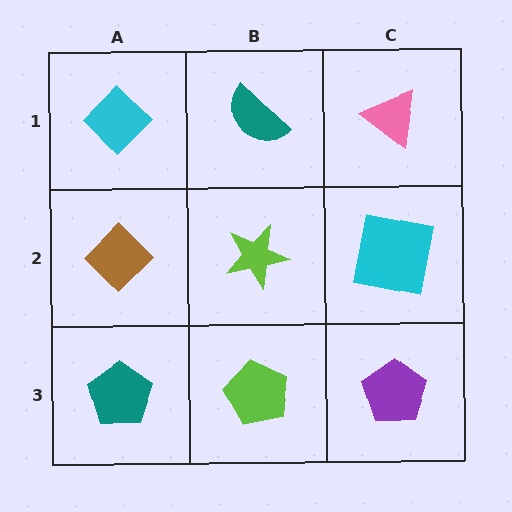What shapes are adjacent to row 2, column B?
A teal semicircle (row 1, column B), a lime pentagon (row 3, column B), a brown diamond (row 2, column A), a cyan square (row 2, column C).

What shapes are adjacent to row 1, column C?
A cyan square (row 2, column C), a teal semicircle (row 1, column B).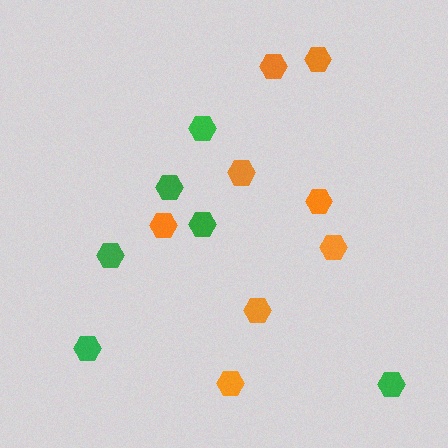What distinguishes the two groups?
There are 2 groups: one group of orange hexagons (8) and one group of green hexagons (6).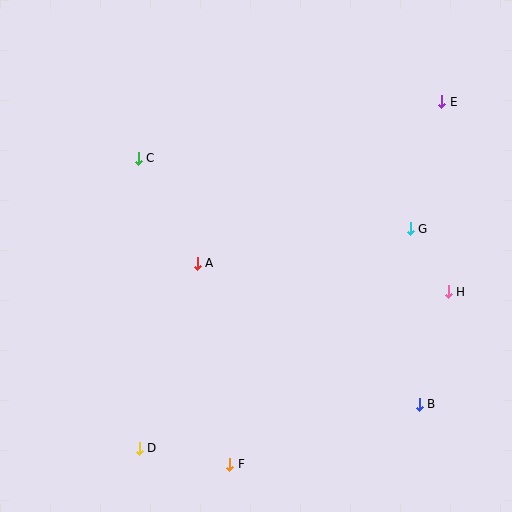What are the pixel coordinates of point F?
Point F is at (230, 464).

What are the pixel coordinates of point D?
Point D is at (139, 448).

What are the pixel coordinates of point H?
Point H is at (448, 292).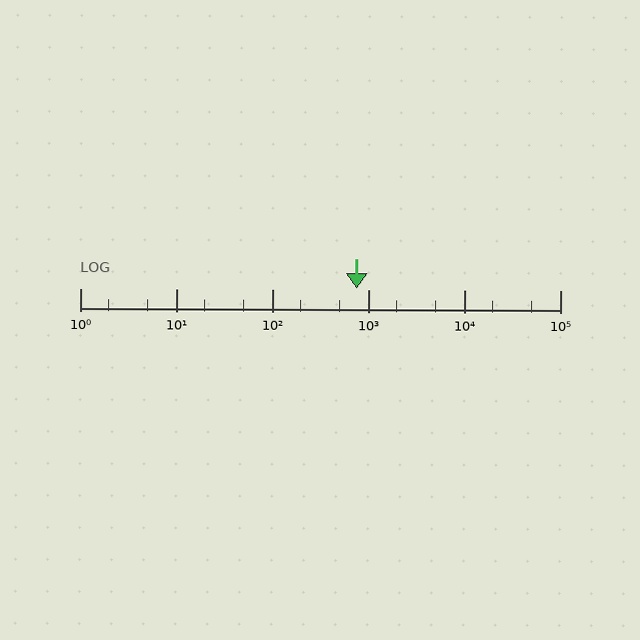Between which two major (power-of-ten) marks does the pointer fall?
The pointer is between 100 and 1000.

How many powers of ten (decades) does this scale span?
The scale spans 5 decades, from 1 to 100000.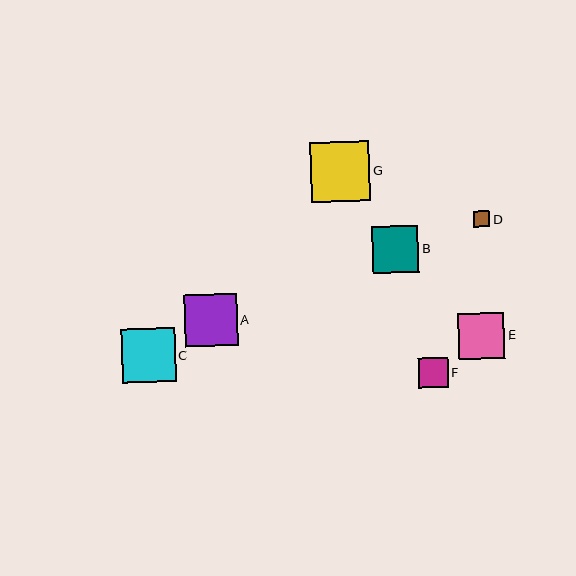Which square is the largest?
Square G is the largest with a size of approximately 60 pixels.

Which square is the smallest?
Square D is the smallest with a size of approximately 16 pixels.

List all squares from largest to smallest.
From largest to smallest: G, C, A, B, E, F, D.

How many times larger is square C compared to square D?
Square C is approximately 3.3 times the size of square D.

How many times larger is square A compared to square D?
Square A is approximately 3.2 times the size of square D.